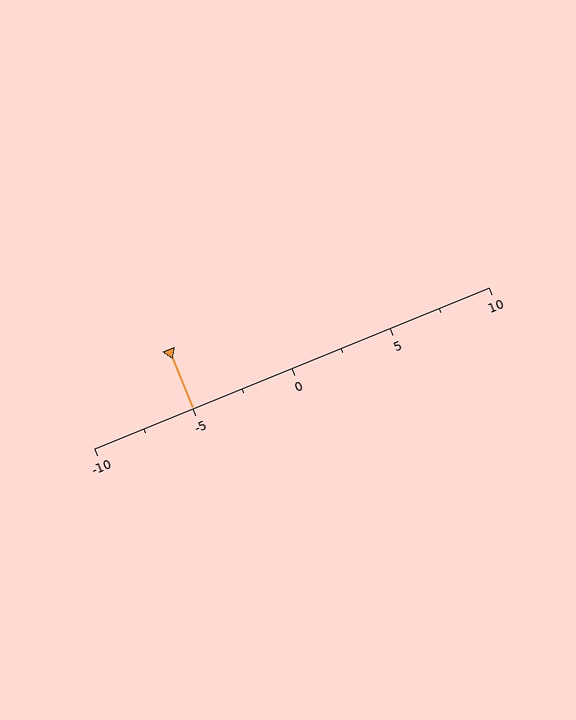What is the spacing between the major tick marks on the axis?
The major ticks are spaced 5 apart.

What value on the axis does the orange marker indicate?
The marker indicates approximately -5.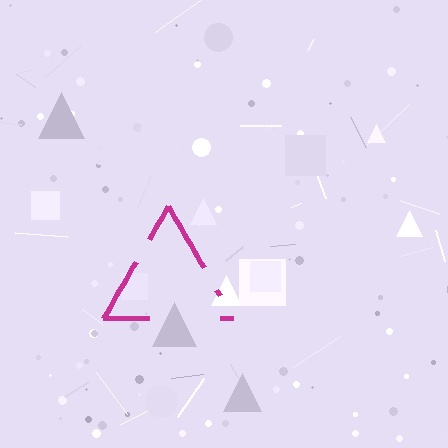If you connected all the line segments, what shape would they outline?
They would outline a triangle.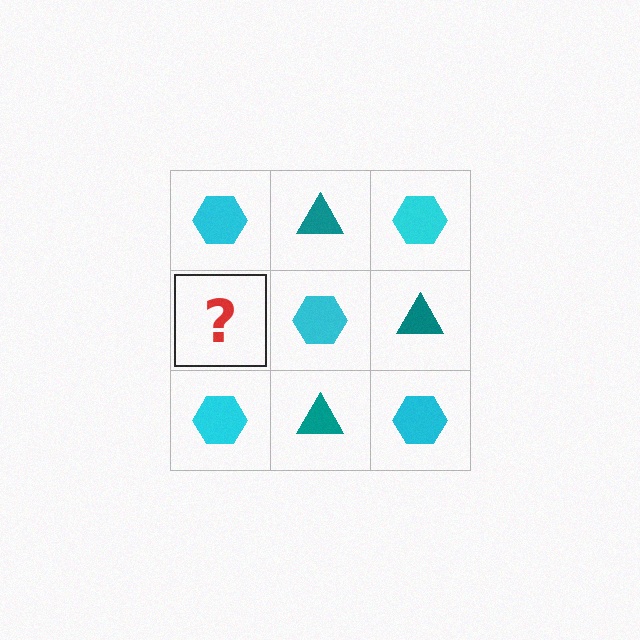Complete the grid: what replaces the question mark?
The question mark should be replaced with a teal triangle.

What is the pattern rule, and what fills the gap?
The rule is that it alternates cyan hexagon and teal triangle in a checkerboard pattern. The gap should be filled with a teal triangle.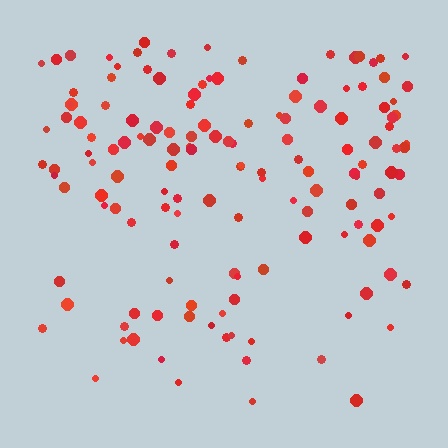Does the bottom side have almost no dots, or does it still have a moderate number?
Still a moderate number, just noticeably fewer than the top.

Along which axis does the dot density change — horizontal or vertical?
Vertical.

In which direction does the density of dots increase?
From bottom to top, with the top side densest.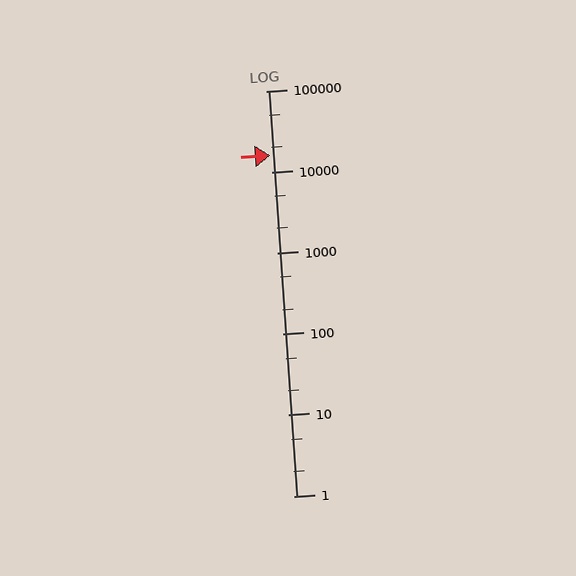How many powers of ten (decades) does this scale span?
The scale spans 5 decades, from 1 to 100000.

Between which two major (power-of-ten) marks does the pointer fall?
The pointer is between 10000 and 100000.